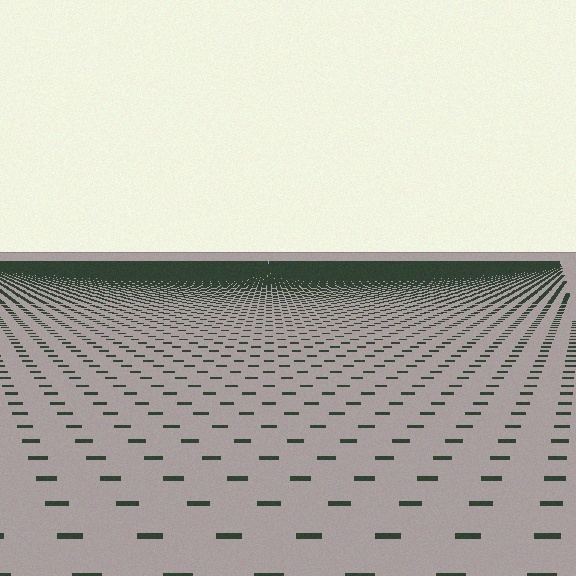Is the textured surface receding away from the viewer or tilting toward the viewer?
The surface is receding away from the viewer. Texture elements get smaller and denser toward the top.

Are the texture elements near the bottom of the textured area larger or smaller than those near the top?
Larger. Near the bottom, elements are closer to the viewer and appear at a bigger on-screen size.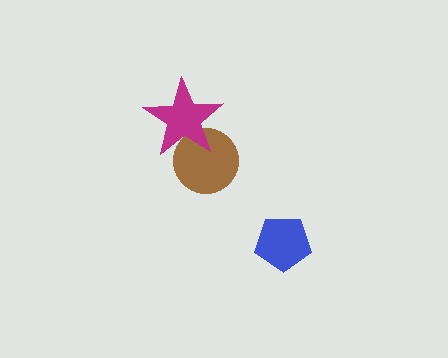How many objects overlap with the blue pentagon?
0 objects overlap with the blue pentagon.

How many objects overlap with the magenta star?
1 object overlaps with the magenta star.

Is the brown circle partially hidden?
Yes, it is partially covered by another shape.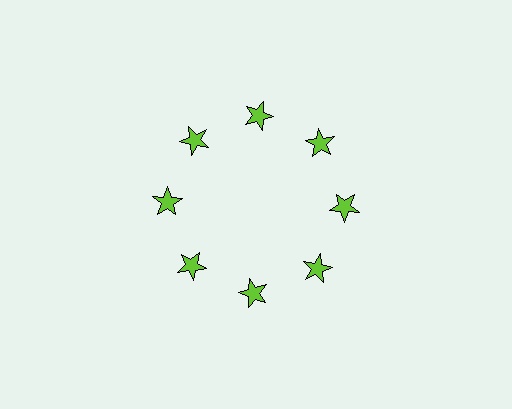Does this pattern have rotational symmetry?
Yes, this pattern has 8-fold rotational symmetry. It looks the same after rotating 45 degrees around the center.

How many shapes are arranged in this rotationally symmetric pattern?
There are 8 shapes, arranged in 8 groups of 1.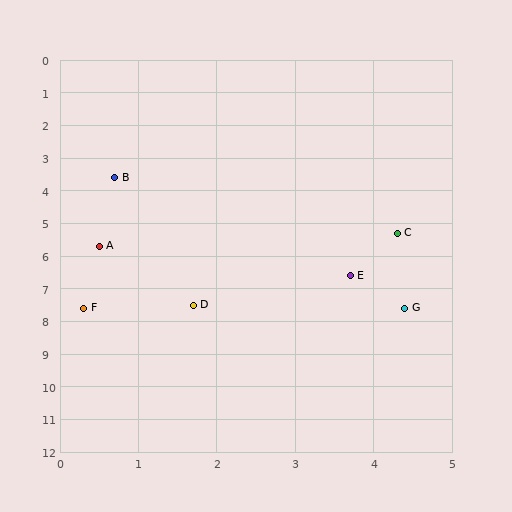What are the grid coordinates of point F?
Point F is at approximately (0.3, 7.6).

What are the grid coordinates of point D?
Point D is at approximately (1.7, 7.5).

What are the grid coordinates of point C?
Point C is at approximately (4.3, 5.3).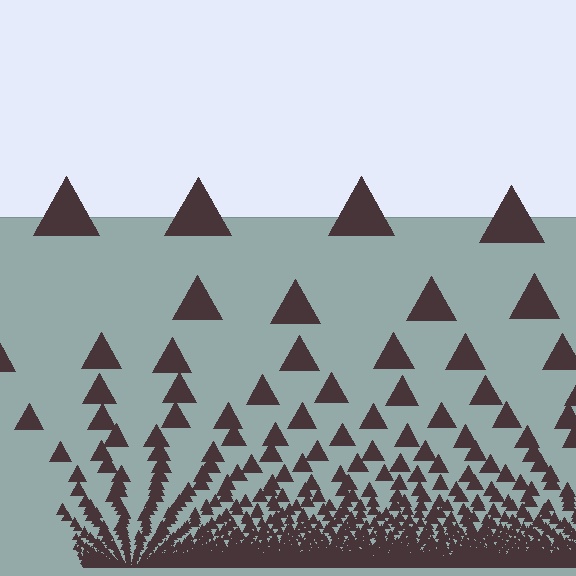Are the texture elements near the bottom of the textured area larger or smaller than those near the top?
Smaller. The gradient is inverted — elements near the bottom are smaller and denser.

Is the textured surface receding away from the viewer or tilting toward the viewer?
The surface appears to tilt toward the viewer. Texture elements get larger and sparser toward the top.